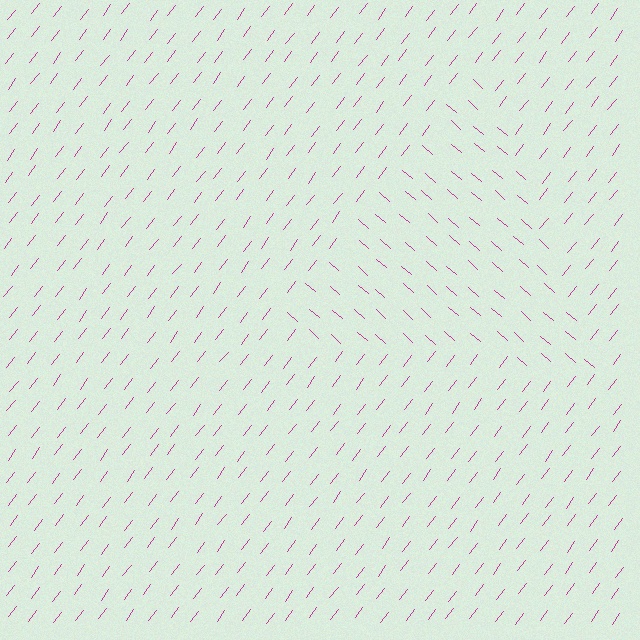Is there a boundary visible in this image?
Yes, there is a texture boundary formed by a change in line orientation.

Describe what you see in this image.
The image is filled with small magenta line segments. A triangle region in the image has lines oriented differently from the surrounding lines, creating a visible texture boundary.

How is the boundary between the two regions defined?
The boundary is defined purely by a change in line orientation (approximately 86 degrees difference). All lines are the same color and thickness.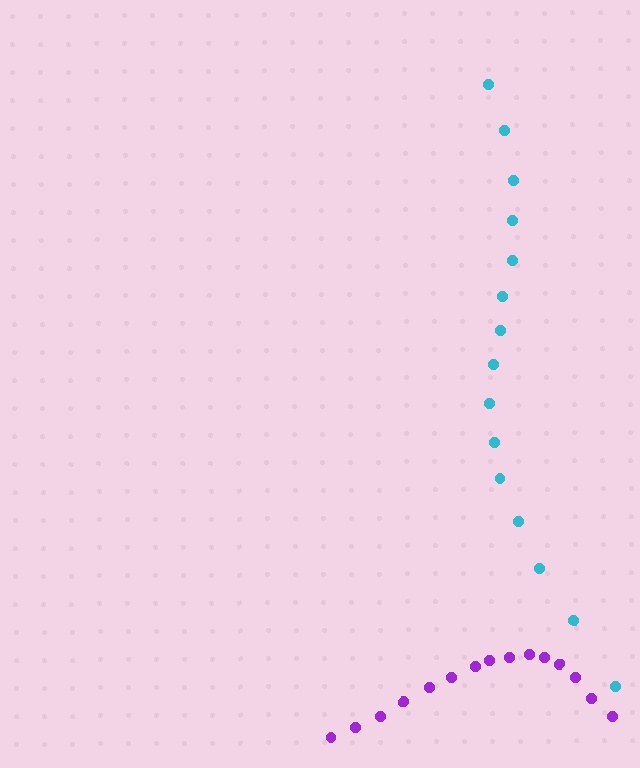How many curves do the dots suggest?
There are 2 distinct paths.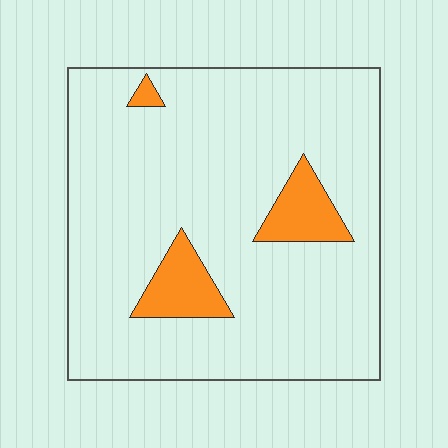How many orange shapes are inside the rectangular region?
3.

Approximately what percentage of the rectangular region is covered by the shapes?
Approximately 10%.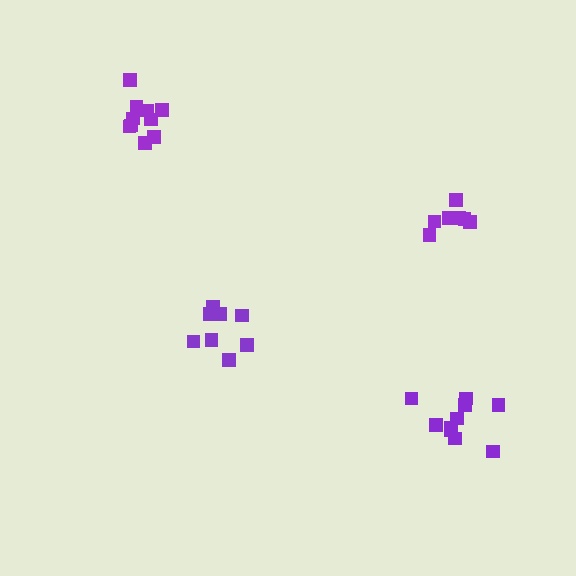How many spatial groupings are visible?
There are 4 spatial groupings.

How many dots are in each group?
Group 1: 8 dots, Group 2: 10 dots, Group 3: 11 dots, Group 4: 7 dots (36 total).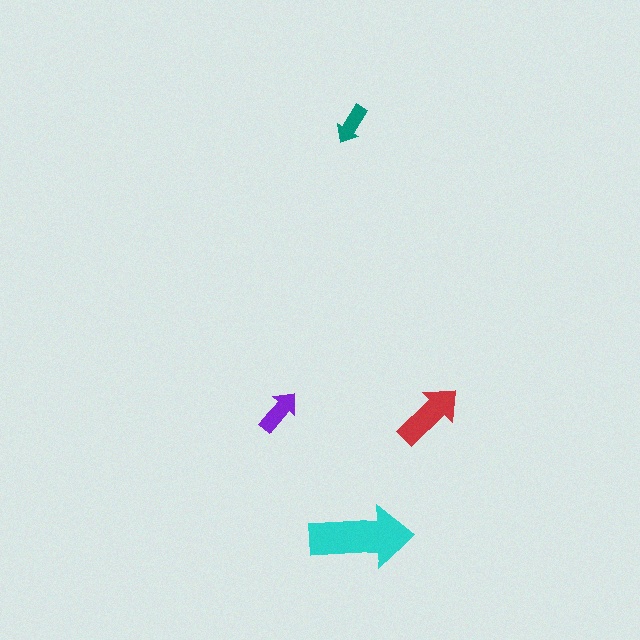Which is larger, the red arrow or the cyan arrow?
The cyan one.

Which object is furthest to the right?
The red arrow is rightmost.